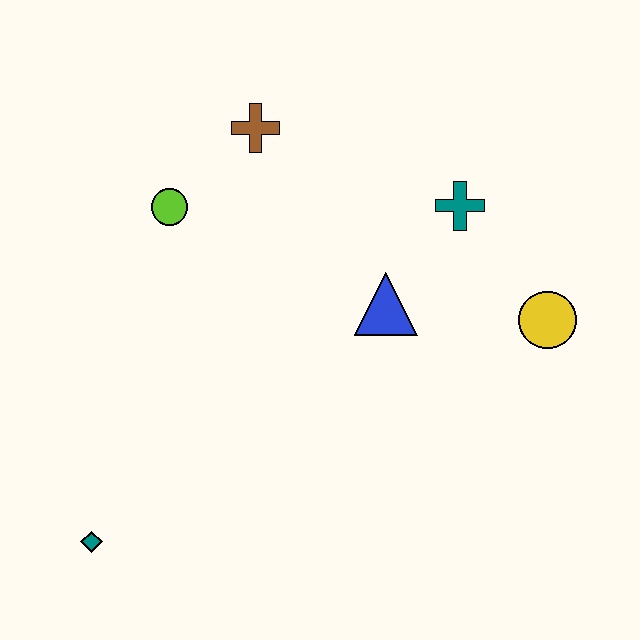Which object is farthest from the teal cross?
The teal diamond is farthest from the teal cross.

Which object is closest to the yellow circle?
The teal cross is closest to the yellow circle.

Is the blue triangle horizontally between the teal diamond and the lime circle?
No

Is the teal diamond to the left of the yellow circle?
Yes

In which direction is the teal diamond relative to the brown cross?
The teal diamond is below the brown cross.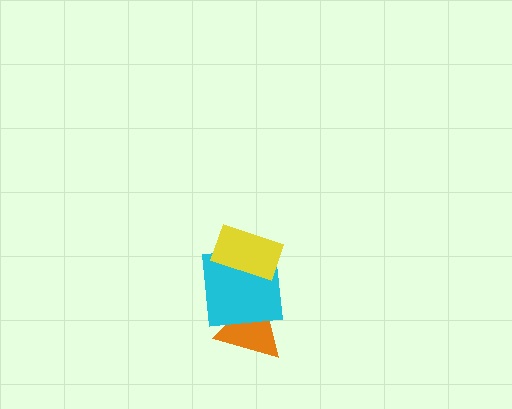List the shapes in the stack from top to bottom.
From top to bottom: the yellow rectangle, the cyan square, the orange triangle.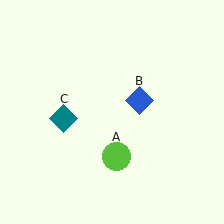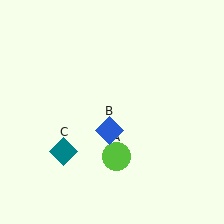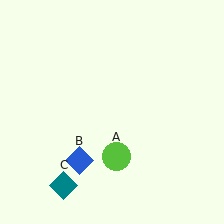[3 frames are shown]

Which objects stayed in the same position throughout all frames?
Lime circle (object A) remained stationary.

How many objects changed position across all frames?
2 objects changed position: blue diamond (object B), teal diamond (object C).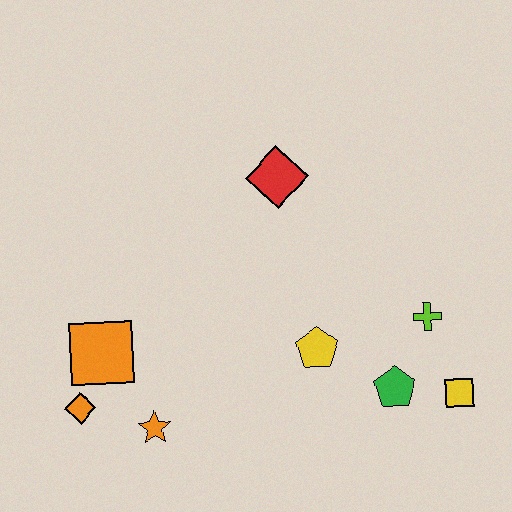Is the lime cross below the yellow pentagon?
No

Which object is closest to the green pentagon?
The yellow square is closest to the green pentagon.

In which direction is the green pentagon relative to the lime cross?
The green pentagon is below the lime cross.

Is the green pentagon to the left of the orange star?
No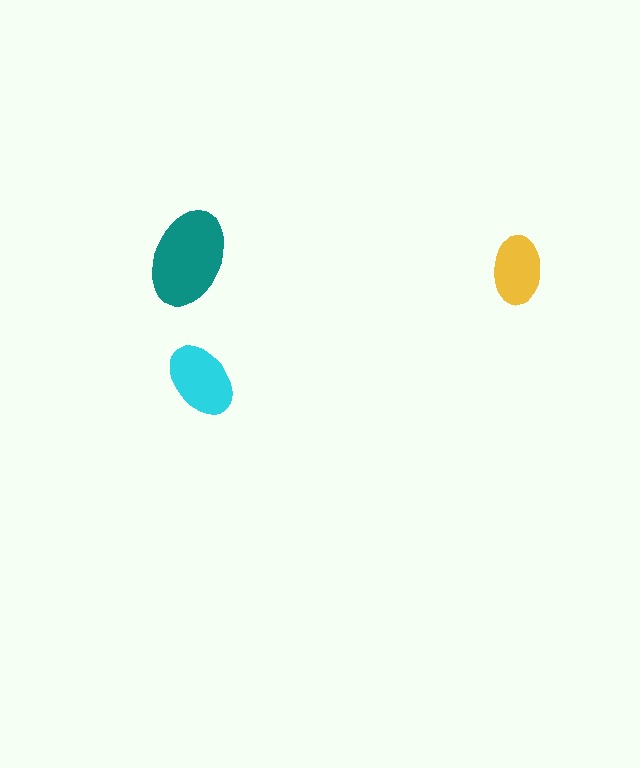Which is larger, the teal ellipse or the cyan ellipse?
The teal one.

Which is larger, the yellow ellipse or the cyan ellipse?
The cyan one.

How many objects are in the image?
There are 3 objects in the image.